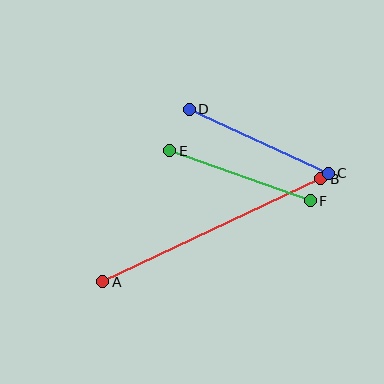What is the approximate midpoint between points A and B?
The midpoint is at approximately (212, 230) pixels.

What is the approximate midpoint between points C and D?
The midpoint is at approximately (259, 141) pixels.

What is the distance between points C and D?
The distance is approximately 153 pixels.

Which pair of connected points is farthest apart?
Points A and B are farthest apart.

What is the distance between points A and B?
The distance is approximately 241 pixels.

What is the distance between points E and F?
The distance is approximately 149 pixels.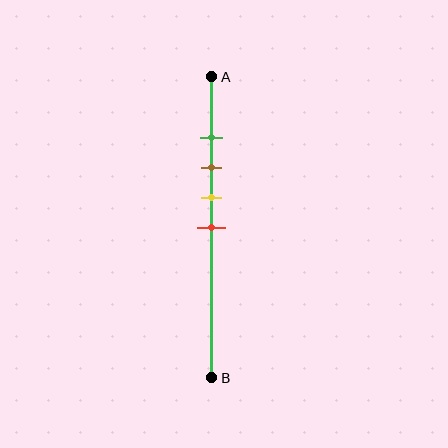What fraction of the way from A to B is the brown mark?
The brown mark is approximately 30% (0.3) of the way from A to B.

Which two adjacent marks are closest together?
The green and brown marks are the closest adjacent pair.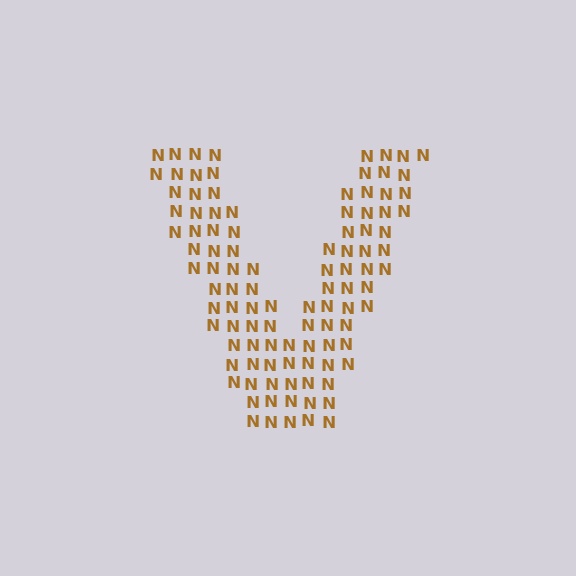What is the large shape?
The large shape is the letter V.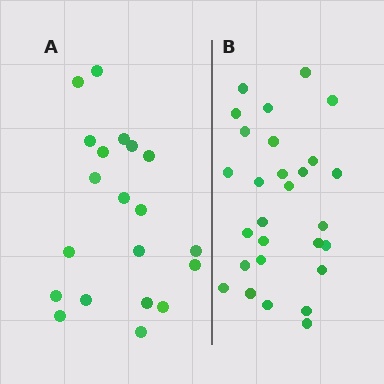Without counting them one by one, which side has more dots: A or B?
Region B (the right region) has more dots.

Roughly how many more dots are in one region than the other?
Region B has roughly 8 or so more dots than region A.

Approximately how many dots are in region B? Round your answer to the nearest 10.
About 30 dots. (The exact count is 28, which rounds to 30.)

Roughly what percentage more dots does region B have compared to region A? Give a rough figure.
About 40% more.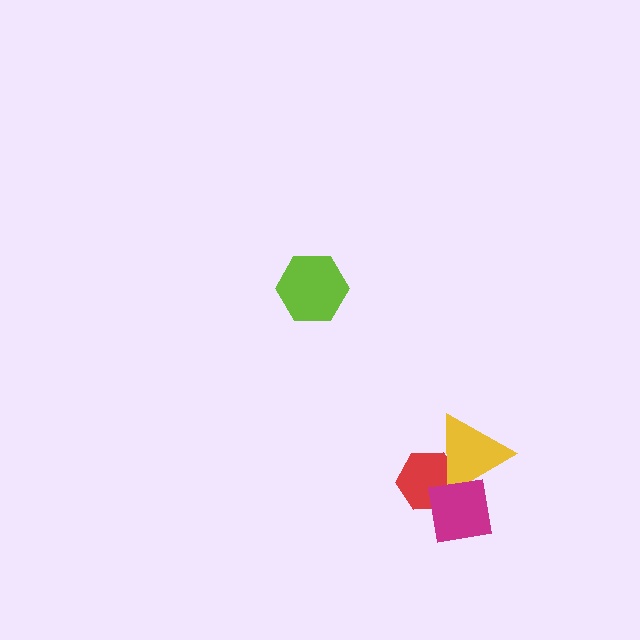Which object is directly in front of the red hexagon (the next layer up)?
The yellow triangle is directly in front of the red hexagon.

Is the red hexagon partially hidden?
Yes, it is partially covered by another shape.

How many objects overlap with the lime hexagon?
0 objects overlap with the lime hexagon.